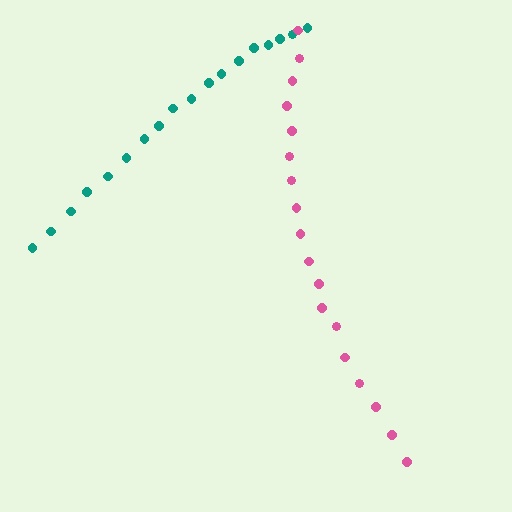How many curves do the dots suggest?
There are 2 distinct paths.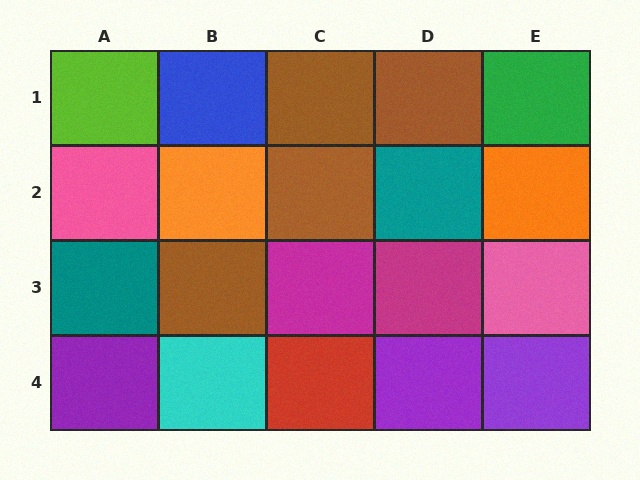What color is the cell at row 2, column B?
Orange.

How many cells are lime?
1 cell is lime.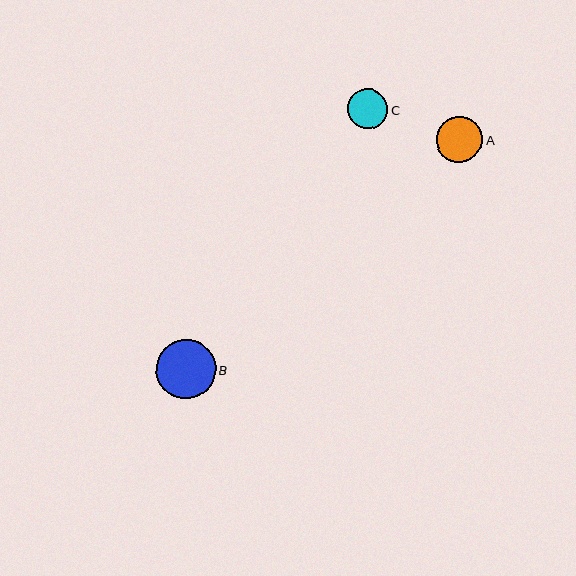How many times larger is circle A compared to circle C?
Circle A is approximately 1.2 times the size of circle C.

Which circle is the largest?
Circle B is the largest with a size of approximately 59 pixels.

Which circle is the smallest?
Circle C is the smallest with a size of approximately 40 pixels.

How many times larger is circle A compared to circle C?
Circle A is approximately 1.2 times the size of circle C.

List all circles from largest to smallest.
From largest to smallest: B, A, C.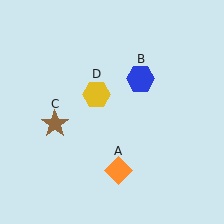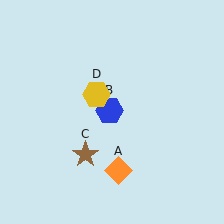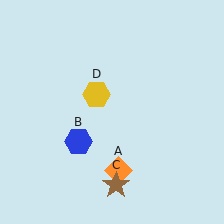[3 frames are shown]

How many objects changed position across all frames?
2 objects changed position: blue hexagon (object B), brown star (object C).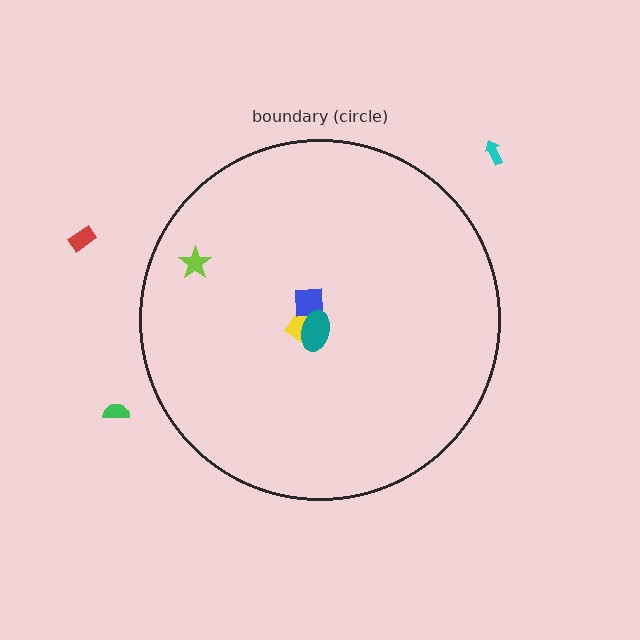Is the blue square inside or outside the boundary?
Inside.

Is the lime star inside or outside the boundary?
Inside.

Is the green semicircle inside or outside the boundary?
Outside.